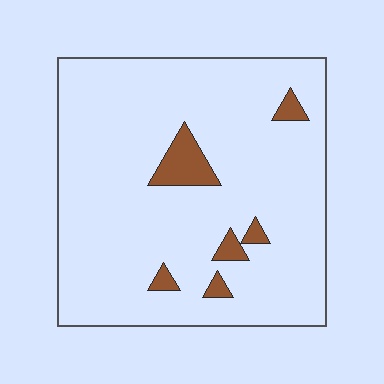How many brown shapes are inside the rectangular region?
6.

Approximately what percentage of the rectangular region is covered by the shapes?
Approximately 5%.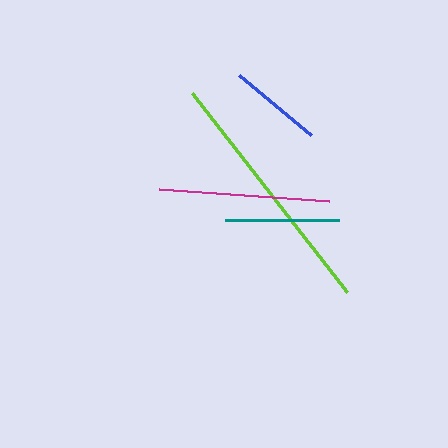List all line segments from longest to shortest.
From longest to shortest: lime, magenta, teal, blue.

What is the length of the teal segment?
The teal segment is approximately 114 pixels long.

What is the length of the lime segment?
The lime segment is approximately 251 pixels long.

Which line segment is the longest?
The lime line is the longest at approximately 251 pixels.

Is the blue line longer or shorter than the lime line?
The lime line is longer than the blue line.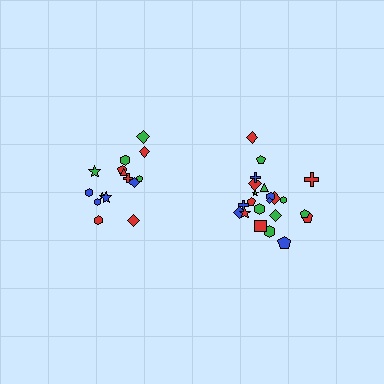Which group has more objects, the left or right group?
The right group.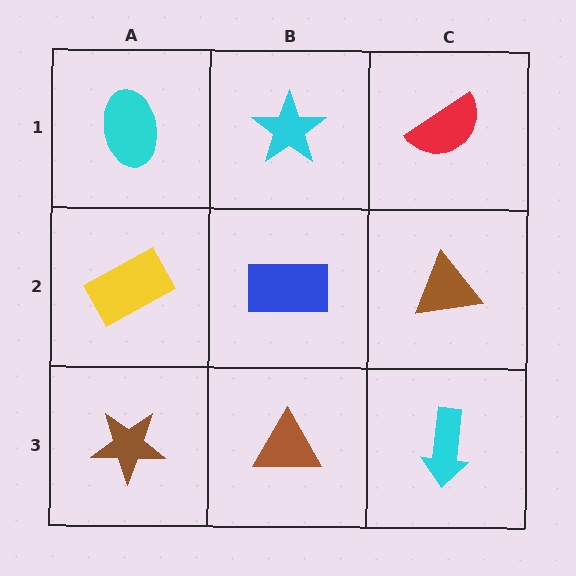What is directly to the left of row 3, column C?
A brown triangle.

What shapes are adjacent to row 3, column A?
A yellow rectangle (row 2, column A), a brown triangle (row 3, column B).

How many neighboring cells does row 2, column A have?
3.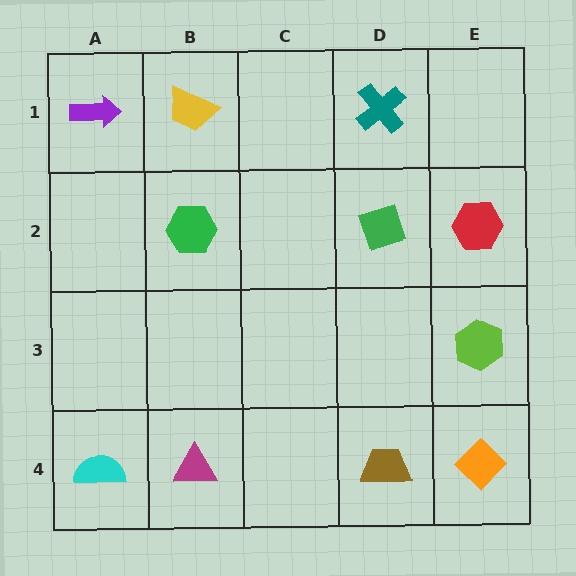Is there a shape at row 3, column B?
No, that cell is empty.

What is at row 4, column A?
A cyan semicircle.